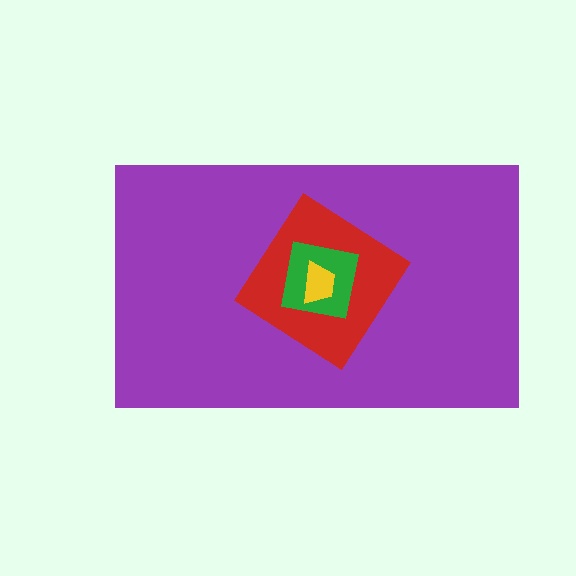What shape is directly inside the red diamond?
The green square.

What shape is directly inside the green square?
The yellow trapezoid.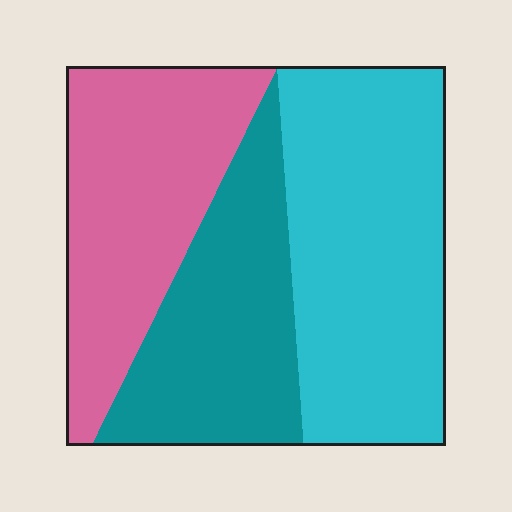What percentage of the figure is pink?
Pink covers 31% of the figure.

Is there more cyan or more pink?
Cyan.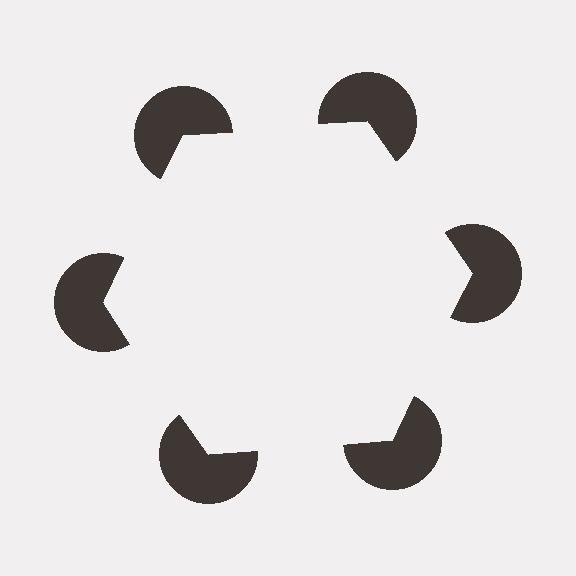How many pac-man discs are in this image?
There are 6 — one at each vertex of the illusory hexagon.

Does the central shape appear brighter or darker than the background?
It typically appears slightly brighter than the background, even though no actual brightness change is drawn.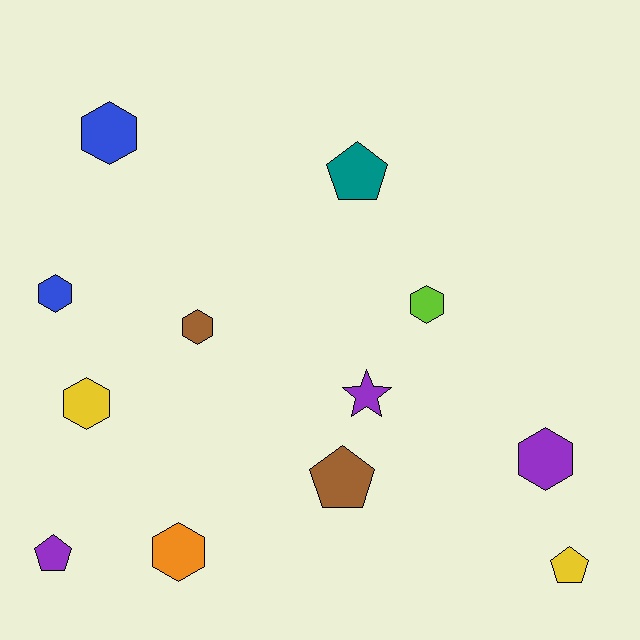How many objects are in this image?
There are 12 objects.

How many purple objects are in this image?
There are 3 purple objects.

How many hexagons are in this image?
There are 7 hexagons.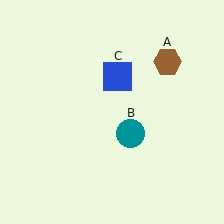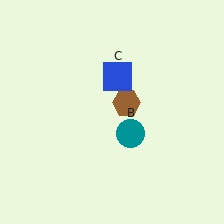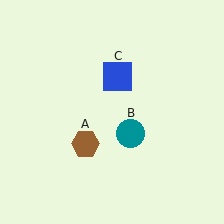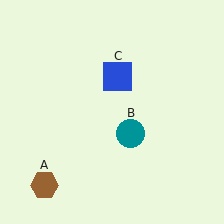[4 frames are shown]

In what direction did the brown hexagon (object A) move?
The brown hexagon (object A) moved down and to the left.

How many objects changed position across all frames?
1 object changed position: brown hexagon (object A).